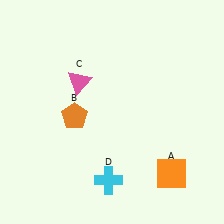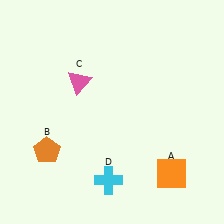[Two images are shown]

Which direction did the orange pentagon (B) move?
The orange pentagon (B) moved down.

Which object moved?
The orange pentagon (B) moved down.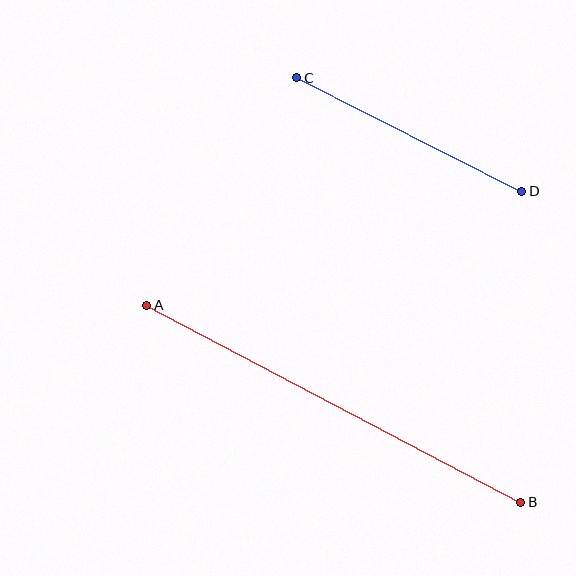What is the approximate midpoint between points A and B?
The midpoint is at approximately (334, 404) pixels.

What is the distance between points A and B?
The distance is approximately 423 pixels.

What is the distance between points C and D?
The distance is approximately 252 pixels.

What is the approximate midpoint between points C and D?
The midpoint is at approximately (409, 135) pixels.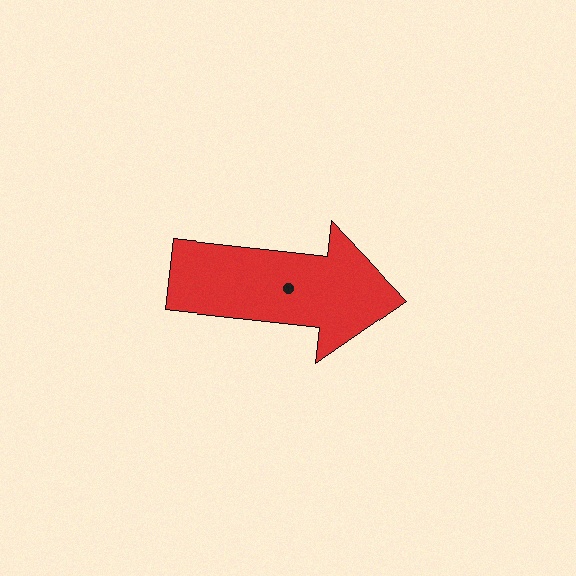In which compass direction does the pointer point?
East.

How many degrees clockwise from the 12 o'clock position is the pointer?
Approximately 96 degrees.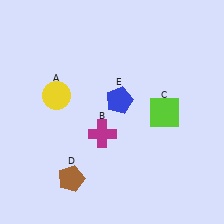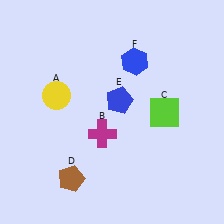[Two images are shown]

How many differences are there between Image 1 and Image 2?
There is 1 difference between the two images.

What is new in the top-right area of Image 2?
A blue hexagon (F) was added in the top-right area of Image 2.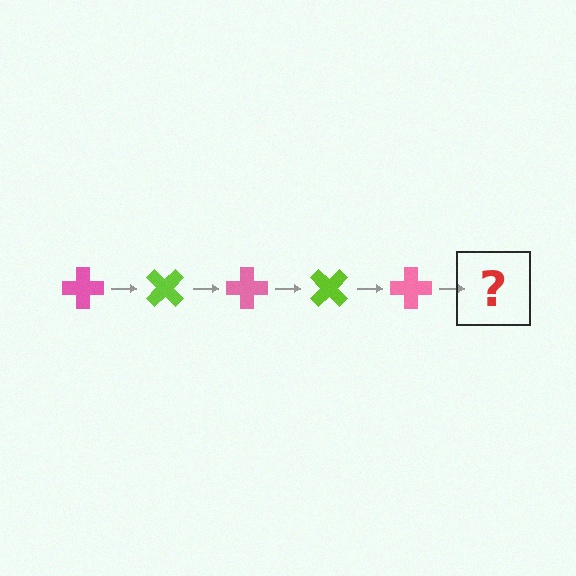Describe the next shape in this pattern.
It should be a lime cross, rotated 225 degrees from the start.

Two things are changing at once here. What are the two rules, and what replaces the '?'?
The two rules are that it rotates 45 degrees each step and the color cycles through pink and lime. The '?' should be a lime cross, rotated 225 degrees from the start.